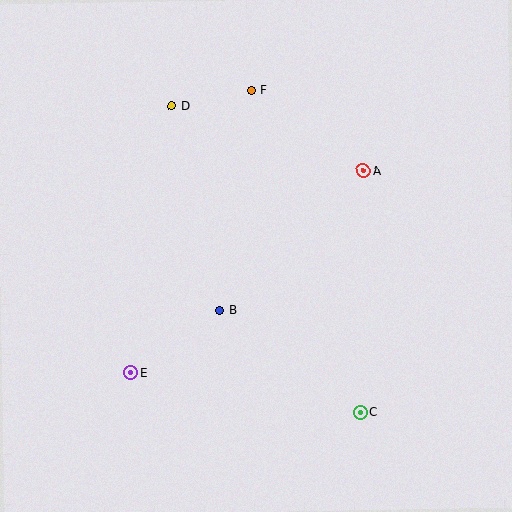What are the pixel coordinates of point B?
Point B is at (219, 310).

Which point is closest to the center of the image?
Point B at (219, 310) is closest to the center.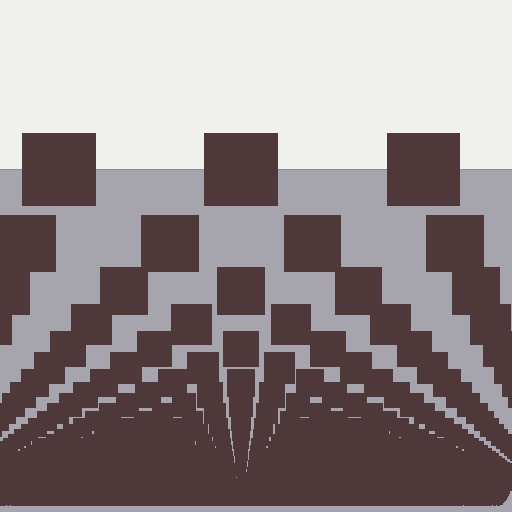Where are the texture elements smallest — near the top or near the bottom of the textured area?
Near the bottom.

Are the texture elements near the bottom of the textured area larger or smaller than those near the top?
Smaller. The gradient is inverted — elements near the bottom are smaller and denser.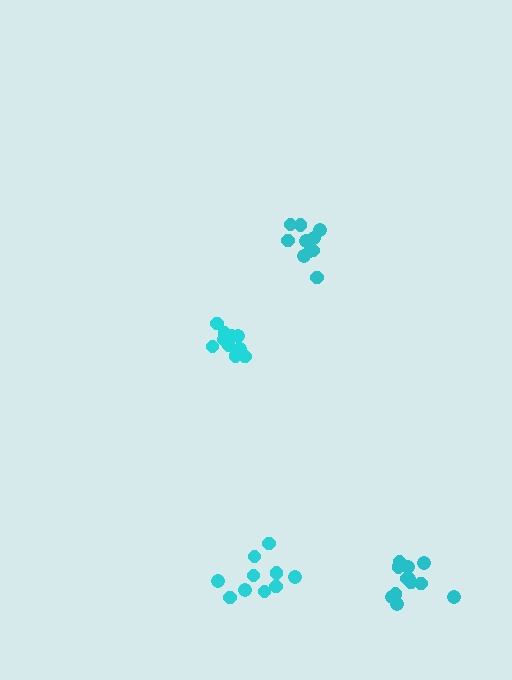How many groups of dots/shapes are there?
There are 4 groups.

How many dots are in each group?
Group 1: 12 dots, Group 2: 10 dots, Group 3: 10 dots, Group 4: 10 dots (42 total).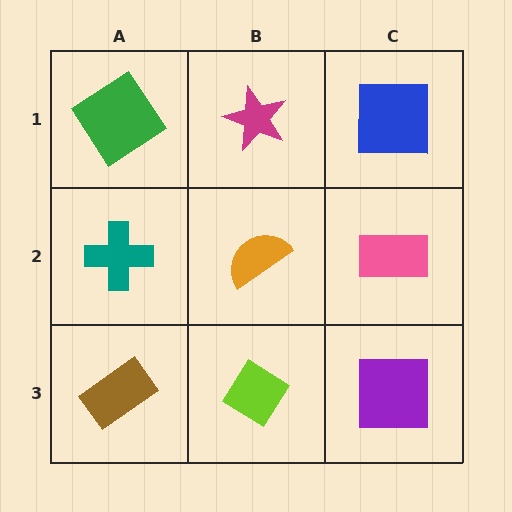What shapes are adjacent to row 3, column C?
A pink rectangle (row 2, column C), a lime diamond (row 3, column B).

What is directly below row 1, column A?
A teal cross.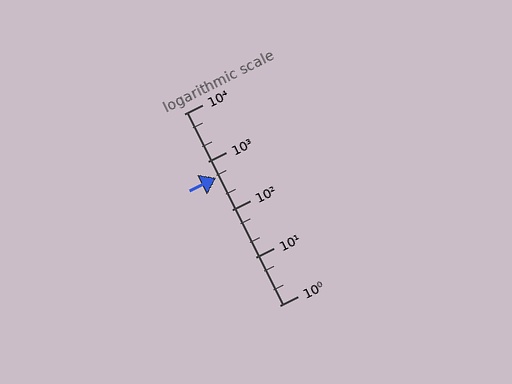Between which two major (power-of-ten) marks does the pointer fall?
The pointer is between 100 and 1000.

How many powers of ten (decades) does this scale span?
The scale spans 4 decades, from 1 to 10000.